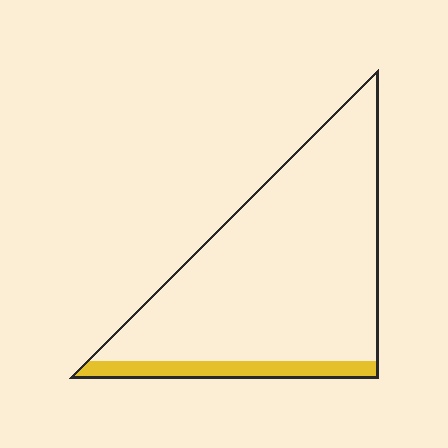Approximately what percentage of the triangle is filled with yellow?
Approximately 10%.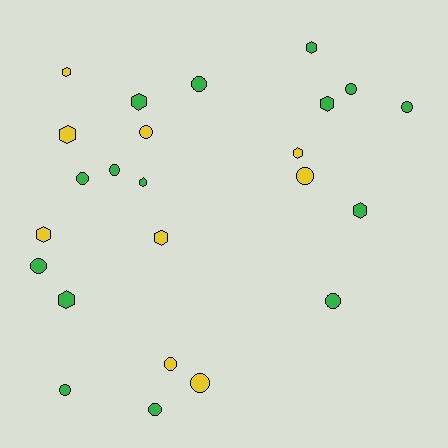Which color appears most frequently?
Green, with 15 objects.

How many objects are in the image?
There are 24 objects.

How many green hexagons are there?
There are 6 green hexagons.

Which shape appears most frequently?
Circle, with 13 objects.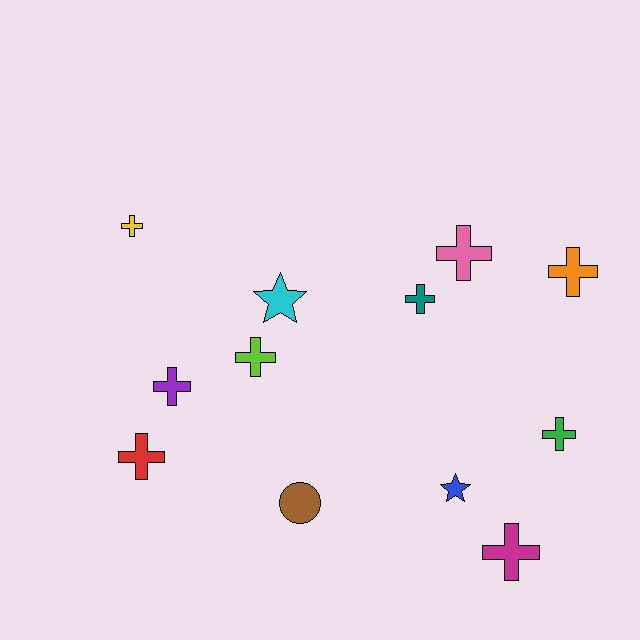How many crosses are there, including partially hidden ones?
There are 9 crosses.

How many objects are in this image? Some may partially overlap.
There are 12 objects.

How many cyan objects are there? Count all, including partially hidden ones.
There is 1 cyan object.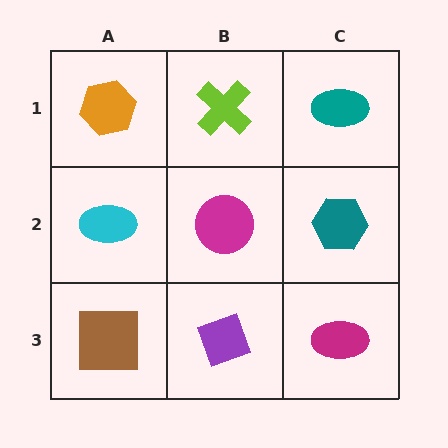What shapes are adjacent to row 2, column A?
An orange hexagon (row 1, column A), a brown square (row 3, column A), a magenta circle (row 2, column B).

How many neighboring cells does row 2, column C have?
3.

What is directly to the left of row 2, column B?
A cyan ellipse.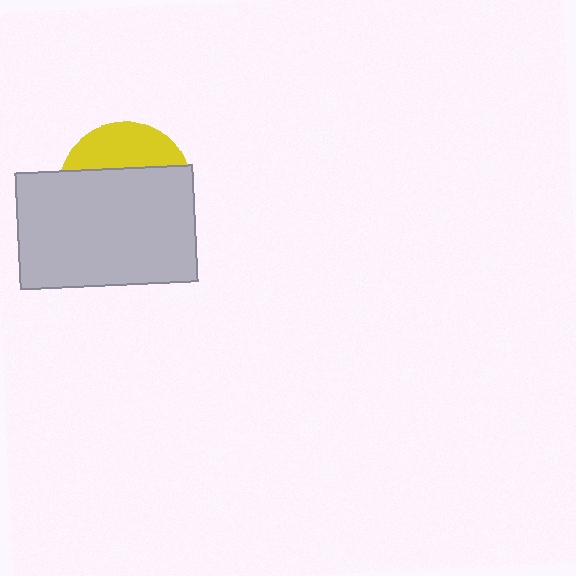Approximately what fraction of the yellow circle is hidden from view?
Roughly 70% of the yellow circle is hidden behind the light gray rectangle.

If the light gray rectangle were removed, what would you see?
You would see the complete yellow circle.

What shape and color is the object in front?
The object in front is a light gray rectangle.